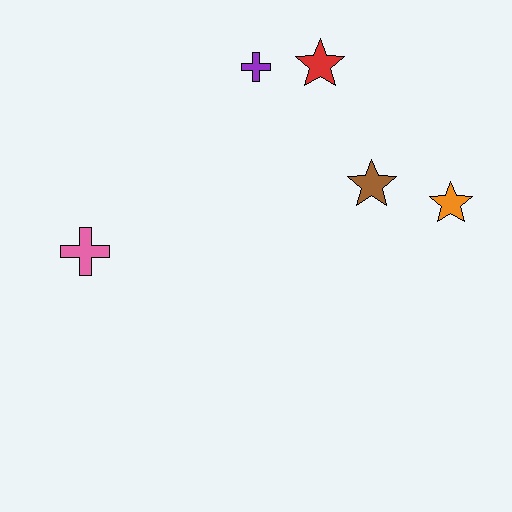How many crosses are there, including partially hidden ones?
There are 2 crosses.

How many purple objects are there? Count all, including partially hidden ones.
There is 1 purple object.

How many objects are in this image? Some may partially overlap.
There are 5 objects.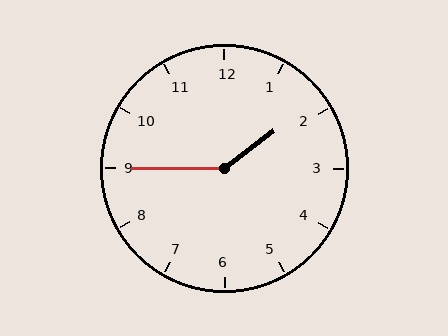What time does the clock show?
1:45.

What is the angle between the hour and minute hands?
Approximately 142 degrees.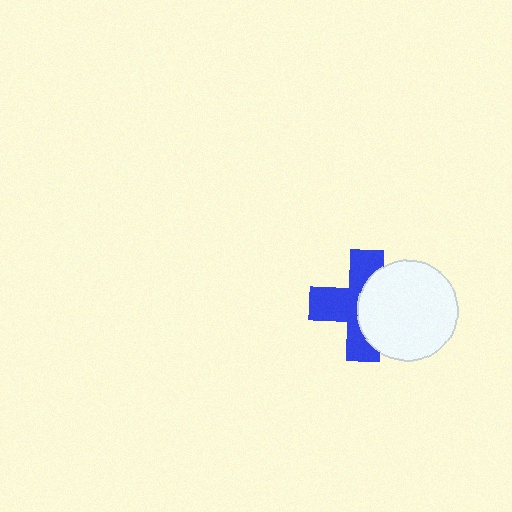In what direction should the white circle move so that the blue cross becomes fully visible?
The white circle should move right. That is the shortest direction to clear the overlap and leave the blue cross fully visible.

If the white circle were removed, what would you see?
You would see the complete blue cross.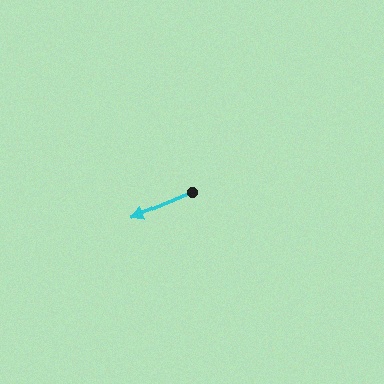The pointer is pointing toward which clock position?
Roughly 8 o'clock.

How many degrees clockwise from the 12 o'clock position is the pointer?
Approximately 246 degrees.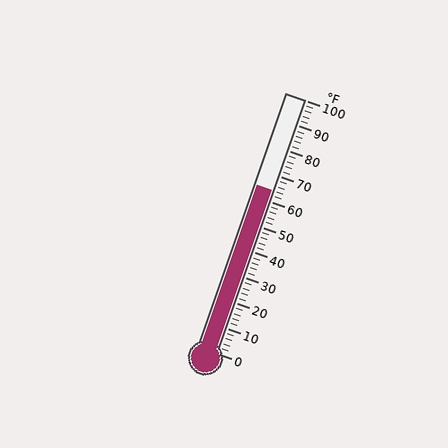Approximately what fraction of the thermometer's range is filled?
The thermometer is filled to approximately 65% of its range.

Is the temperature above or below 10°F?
The temperature is above 10°F.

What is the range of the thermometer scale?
The thermometer scale ranges from 0°F to 100°F.